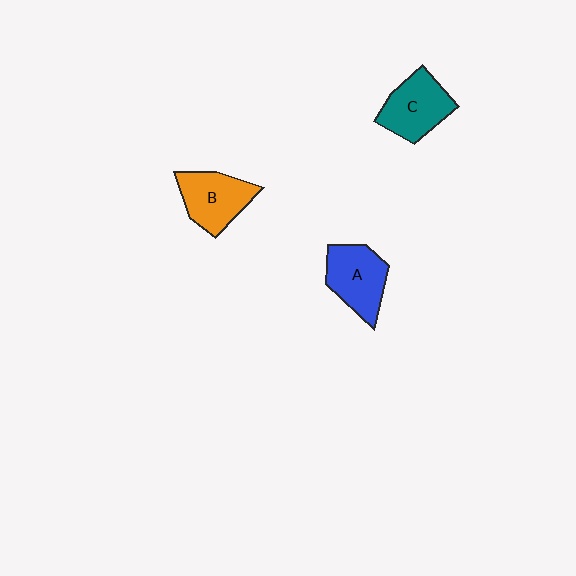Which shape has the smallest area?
Shape B (orange).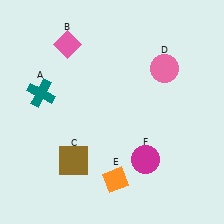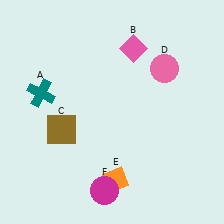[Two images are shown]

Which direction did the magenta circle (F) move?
The magenta circle (F) moved left.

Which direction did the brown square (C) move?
The brown square (C) moved up.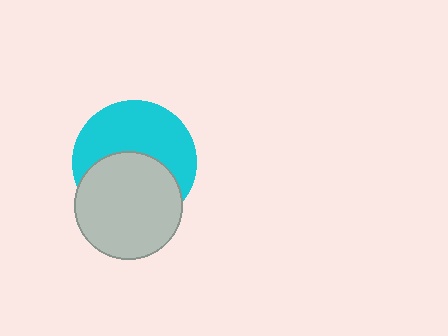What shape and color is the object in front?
The object in front is a light gray circle.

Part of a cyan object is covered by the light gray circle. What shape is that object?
It is a circle.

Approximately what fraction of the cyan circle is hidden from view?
Roughly 47% of the cyan circle is hidden behind the light gray circle.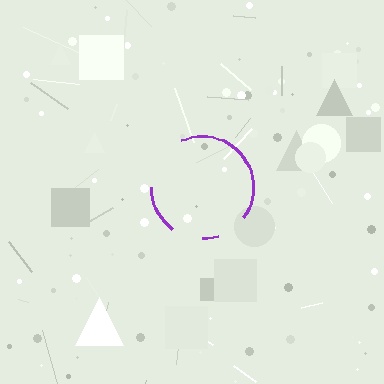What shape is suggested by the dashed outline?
The dashed outline suggests a circle.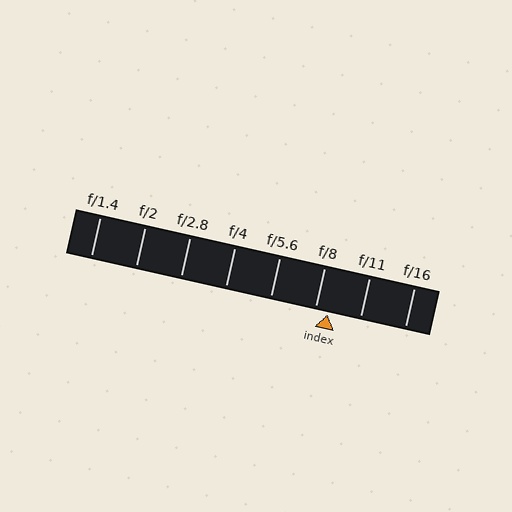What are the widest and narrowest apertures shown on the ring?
The widest aperture shown is f/1.4 and the narrowest is f/16.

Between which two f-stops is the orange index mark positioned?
The index mark is between f/8 and f/11.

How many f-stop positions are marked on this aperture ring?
There are 8 f-stop positions marked.